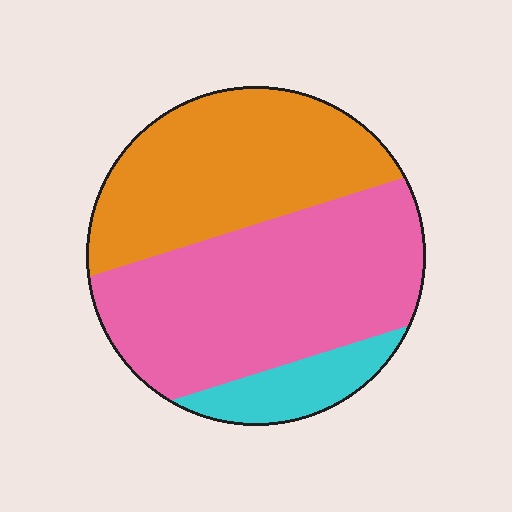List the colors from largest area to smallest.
From largest to smallest: pink, orange, cyan.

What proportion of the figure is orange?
Orange takes up between a third and a half of the figure.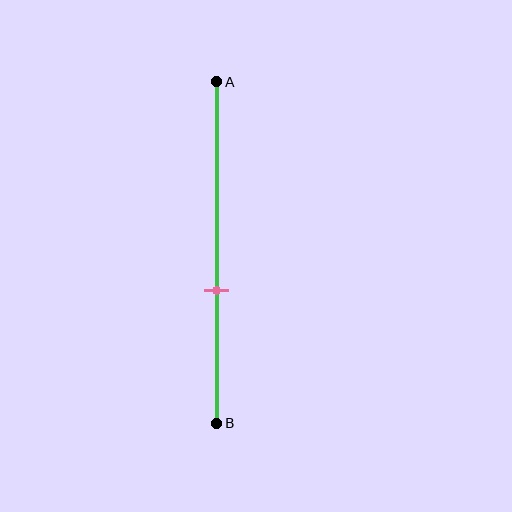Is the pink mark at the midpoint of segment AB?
No, the mark is at about 60% from A, not at the 50% midpoint.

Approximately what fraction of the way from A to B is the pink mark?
The pink mark is approximately 60% of the way from A to B.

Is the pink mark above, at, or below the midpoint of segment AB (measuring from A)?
The pink mark is below the midpoint of segment AB.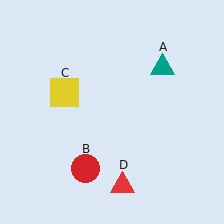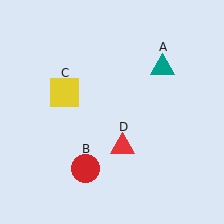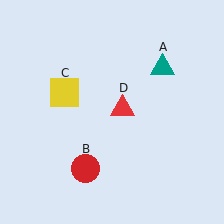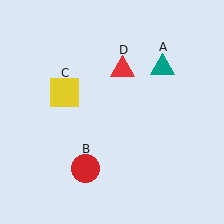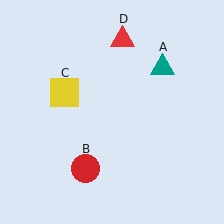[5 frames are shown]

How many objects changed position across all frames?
1 object changed position: red triangle (object D).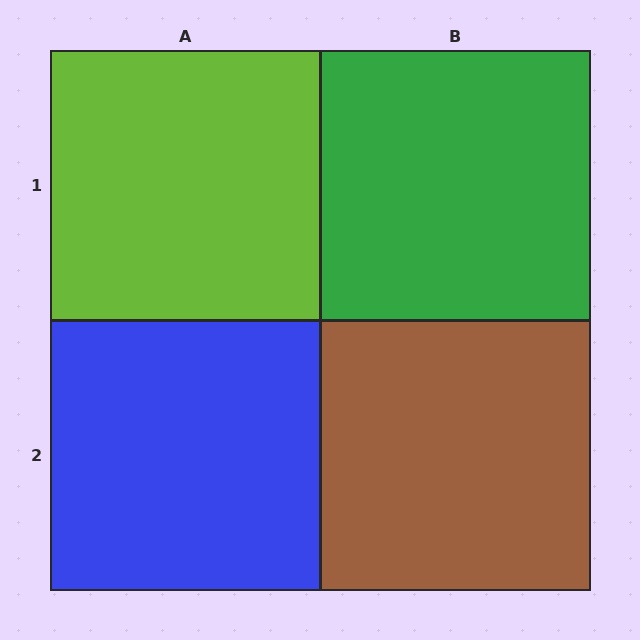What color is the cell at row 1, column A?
Lime.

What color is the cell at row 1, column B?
Green.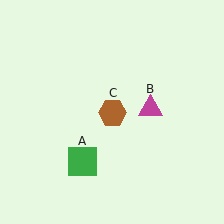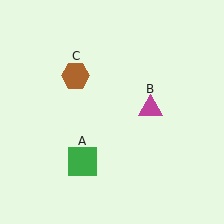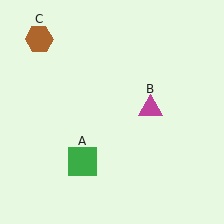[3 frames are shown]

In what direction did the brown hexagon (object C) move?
The brown hexagon (object C) moved up and to the left.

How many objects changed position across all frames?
1 object changed position: brown hexagon (object C).